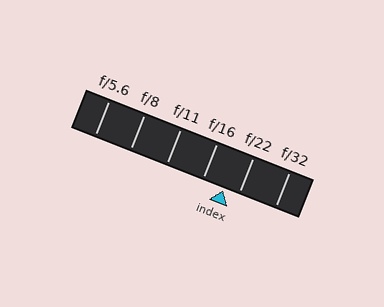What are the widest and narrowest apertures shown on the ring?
The widest aperture shown is f/5.6 and the narrowest is f/32.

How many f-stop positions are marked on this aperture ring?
There are 6 f-stop positions marked.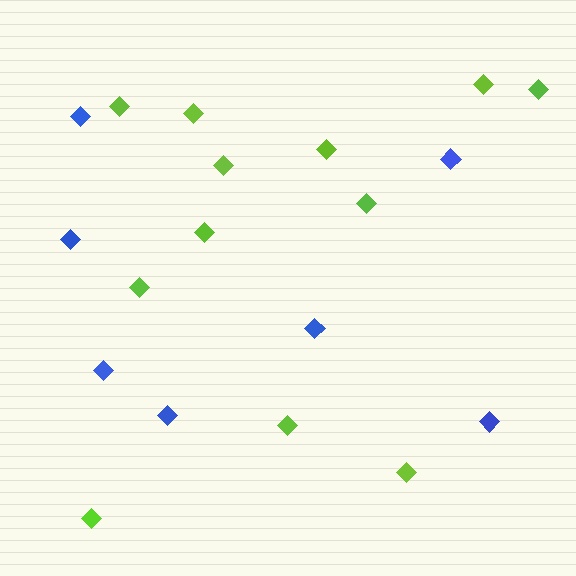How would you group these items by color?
There are 2 groups: one group of blue diamonds (7) and one group of lime diamonds (12).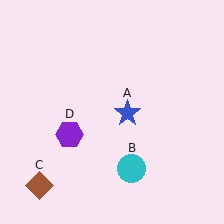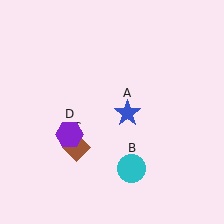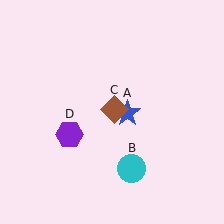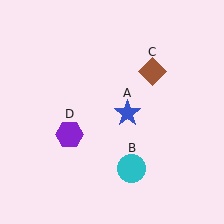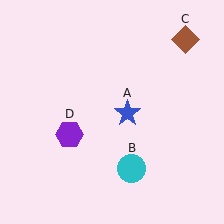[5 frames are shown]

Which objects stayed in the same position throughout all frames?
Blue star (object A) and cyan circle (object B) and purple hexagon (object D) remained stationary.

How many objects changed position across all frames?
1 object changed position: brown diamond (object C).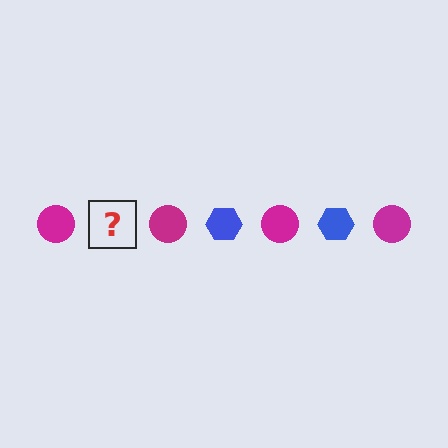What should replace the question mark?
The question mark should be replaced with a blue hexagon.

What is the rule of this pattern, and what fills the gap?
The rule is that the pattern alternates between magenta circle and blue hexagon. The gap should be filled with a blue hexagon.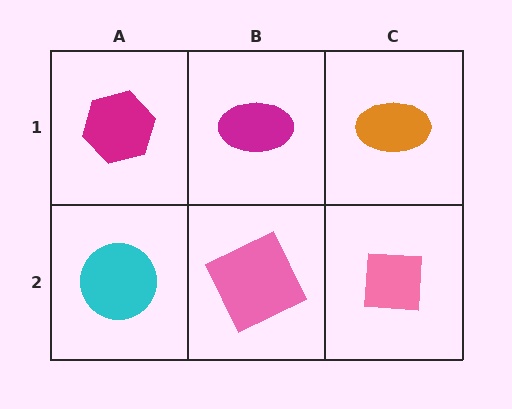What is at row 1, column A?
A magenta hexagon.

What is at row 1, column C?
An orange ellipse.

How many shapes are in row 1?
3 shapes.